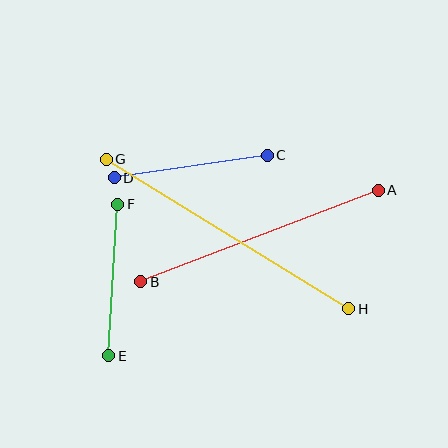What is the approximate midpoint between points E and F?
The midpoint is at approximately (113, 280) pixels.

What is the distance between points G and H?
The distance is approximately 285 pixels.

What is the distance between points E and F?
The distance is approximately 152 pixels.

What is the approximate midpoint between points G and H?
The midpoint is at approximately (227, 234) pixels.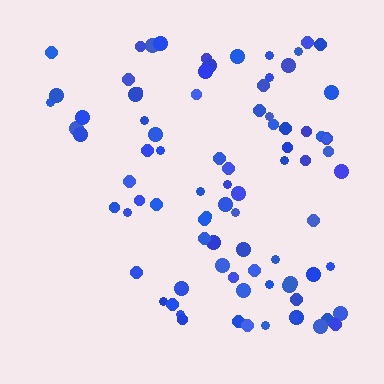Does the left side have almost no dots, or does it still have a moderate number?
Still a moderate number, just noticeably fewer than the right.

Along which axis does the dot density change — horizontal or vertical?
Horizontal.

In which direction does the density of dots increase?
From left to right, with the right side densest.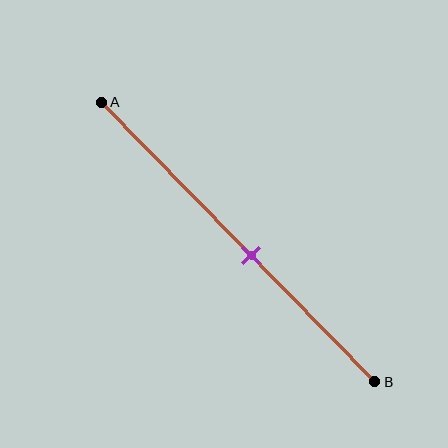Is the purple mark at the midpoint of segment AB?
No, the mark is at about 55% from A, not at the 50% midpoint.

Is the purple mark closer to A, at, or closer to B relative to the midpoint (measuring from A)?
The purple mark is closer to point B than the midpoint of segment AB.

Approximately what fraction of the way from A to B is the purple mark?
The purple mark is approximately 55% of the way from A to B.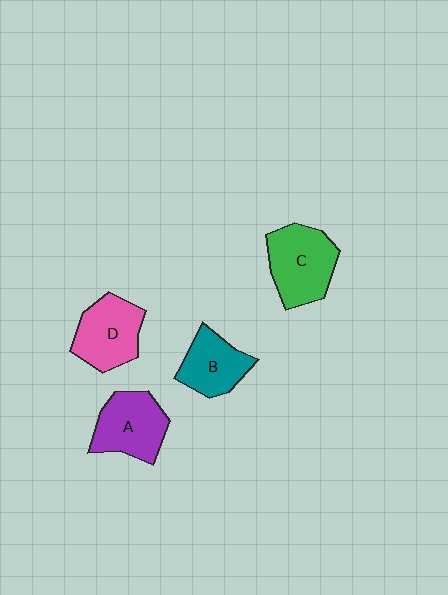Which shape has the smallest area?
Shape B (teal).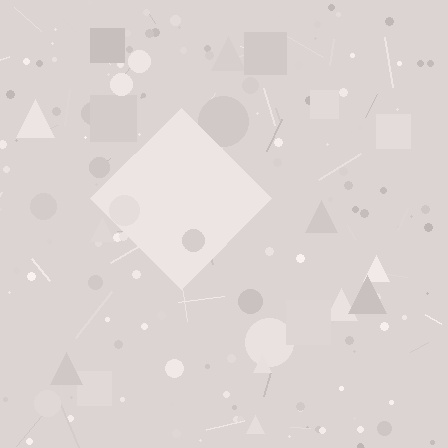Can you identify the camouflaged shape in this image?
The camouflaged shape is a diamond.